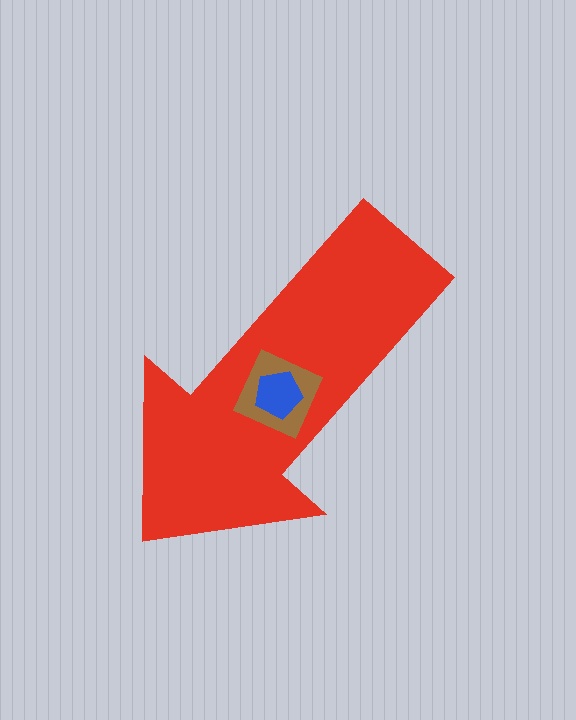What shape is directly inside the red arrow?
The brown diamond.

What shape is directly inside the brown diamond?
The blue pentagon.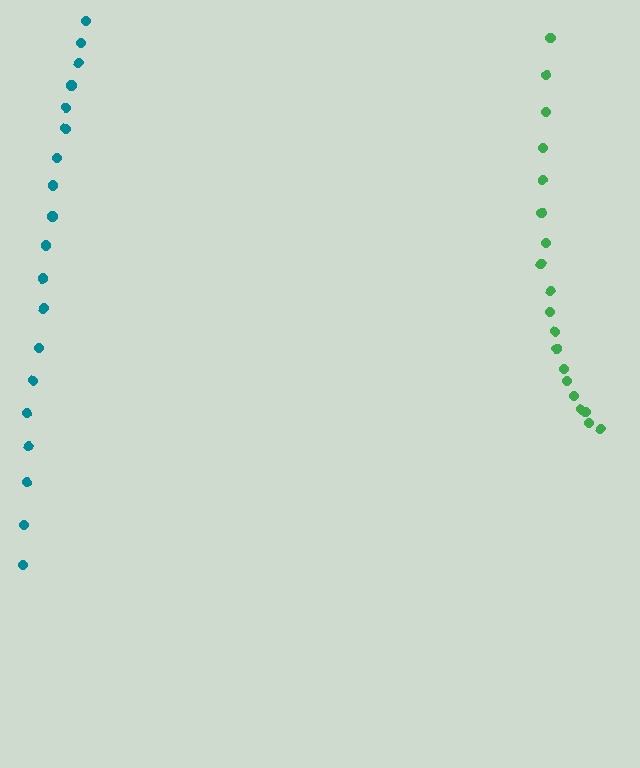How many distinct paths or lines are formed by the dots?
There are 2 distinct paths.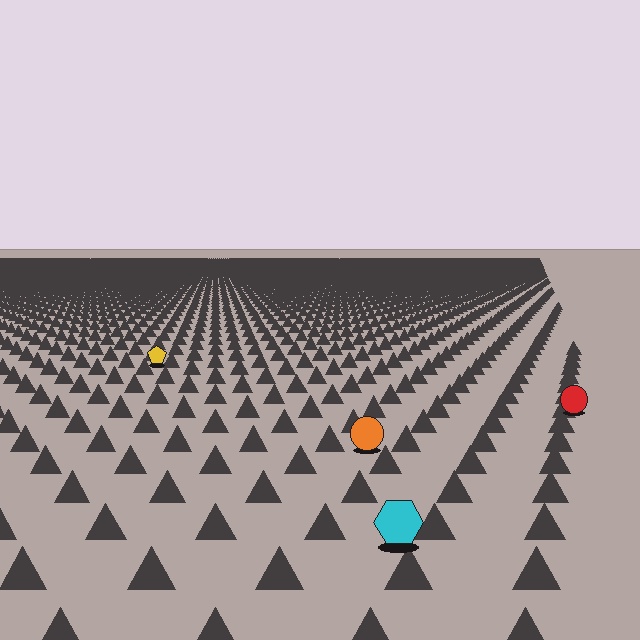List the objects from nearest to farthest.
From nearest to farthest: the cyan hexagon, the orange circle, the red circle, the yellow pentagon.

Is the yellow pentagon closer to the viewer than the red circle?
No. The red circle is closer — you can tell from the texture gradient: the ground texture is coarser near it.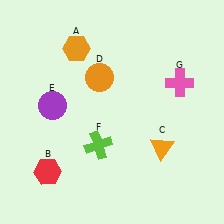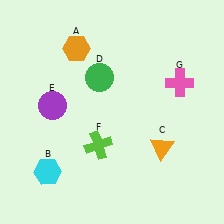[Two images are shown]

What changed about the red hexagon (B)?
In Image 1, B is red. In Image 2, it changed to cyan.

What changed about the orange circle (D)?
In Image 1, D is orange. In Image 2, it changed to green.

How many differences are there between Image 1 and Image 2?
There are 2 differences between the two images.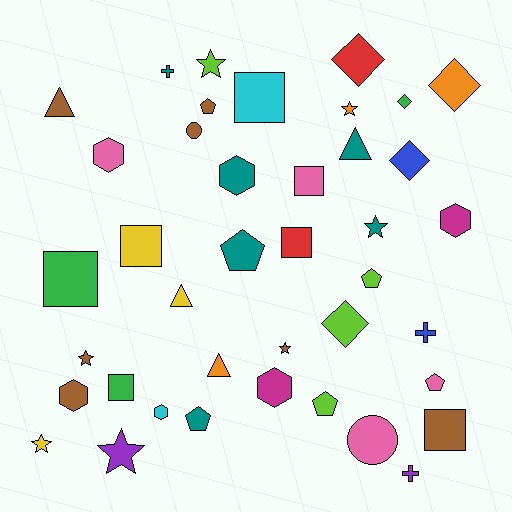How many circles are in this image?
There are 2 circles.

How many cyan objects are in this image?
There are 2 cyan objects.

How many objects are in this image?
There are 40 objects.